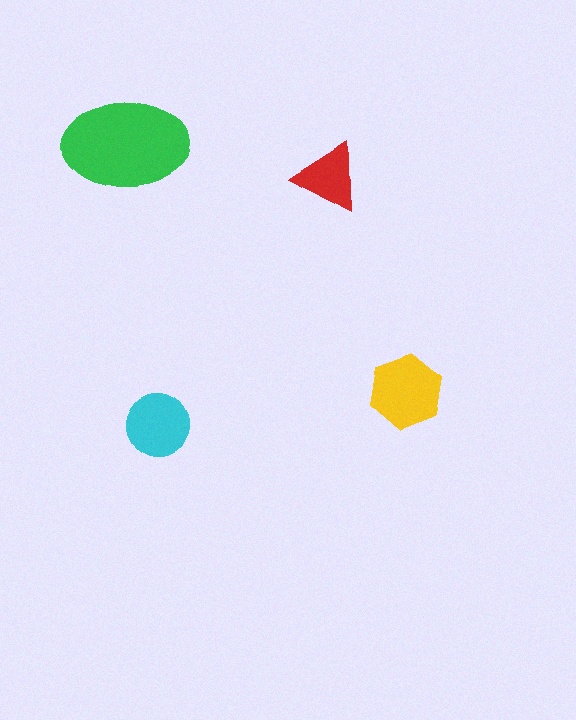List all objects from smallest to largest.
The red triangle, the cyan circle, the yellow hexagon, the green ellipse.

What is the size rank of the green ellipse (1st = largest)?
1st.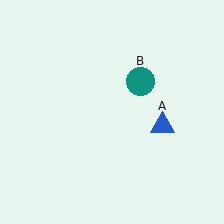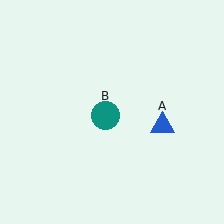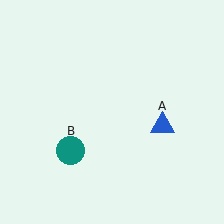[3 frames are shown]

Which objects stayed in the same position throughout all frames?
Blue triangle (object A) remained stationary.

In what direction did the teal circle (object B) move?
The teal circle (object B) moved down and to the left.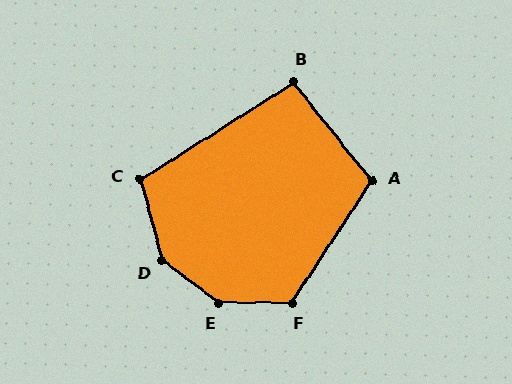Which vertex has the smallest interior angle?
B, at approximately 96 degrees.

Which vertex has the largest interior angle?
E, at approximately 144 degrees.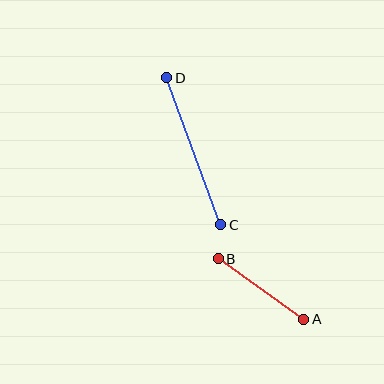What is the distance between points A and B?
The distance is approximately 105 pixels.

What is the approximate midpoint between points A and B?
The midpoint is at approximately (261, 289) pixels.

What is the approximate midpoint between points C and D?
The midpoint is at approximately (194, 151) pixels.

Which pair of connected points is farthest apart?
Points C and D are farthest apart.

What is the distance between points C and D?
The distance is approximately 156 pixels.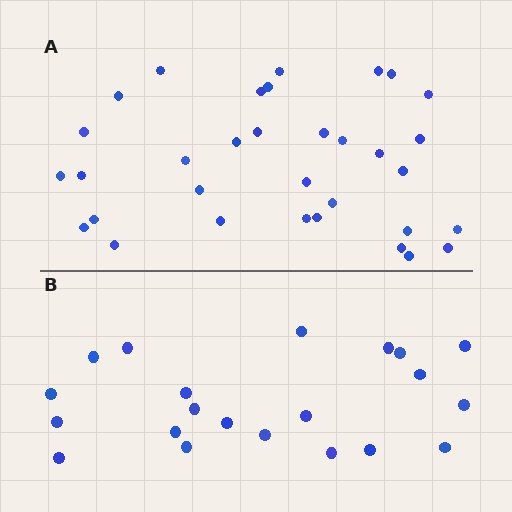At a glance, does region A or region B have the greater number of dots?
Region A (the top region) has more dots.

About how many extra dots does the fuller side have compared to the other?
Region A has roughly 12 or so more dots than region B.